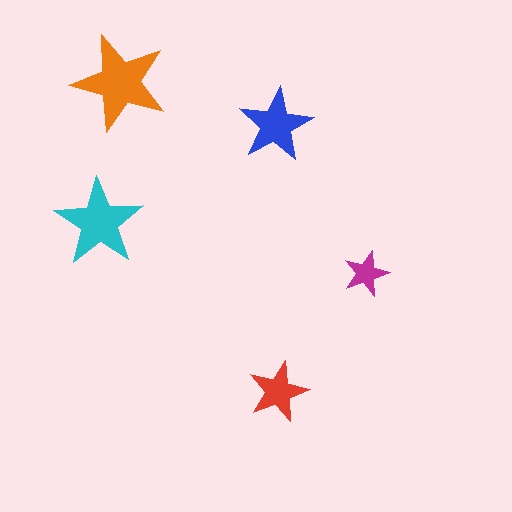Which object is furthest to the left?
The cyan star is leftmost.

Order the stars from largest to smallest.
the orange one, the cyan one, the blue one, the red one, the magenta one.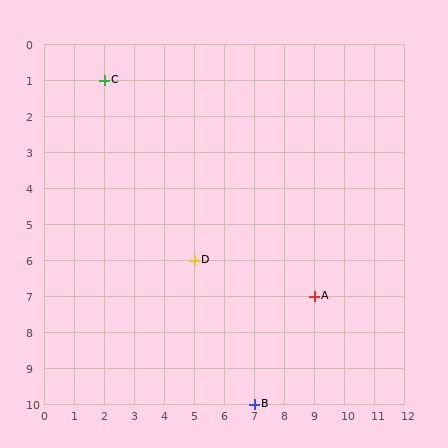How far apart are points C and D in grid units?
Points C and D are 3 columns and 5 rows apart (about 5.8 grid units diagonally).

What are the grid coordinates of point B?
Point B is at grid coordinates (7, 10).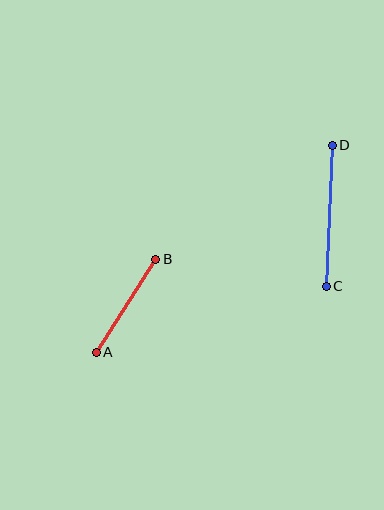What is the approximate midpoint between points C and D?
The midpoint is at approximately (329, 216) pixels.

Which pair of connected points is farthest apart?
Points C and D are farthest apart.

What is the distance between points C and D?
The distance is approximately 141 pixels.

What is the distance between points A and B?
The distance is approximately 111 pixels.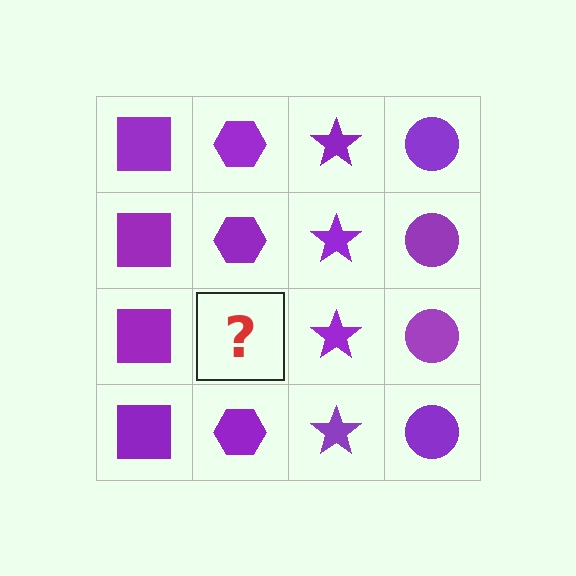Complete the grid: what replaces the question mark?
The question mark should be replaced with a purple hexagon.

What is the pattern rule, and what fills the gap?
The rule is that each column has a consistent shape. The gap should be filled with a purple hexagon.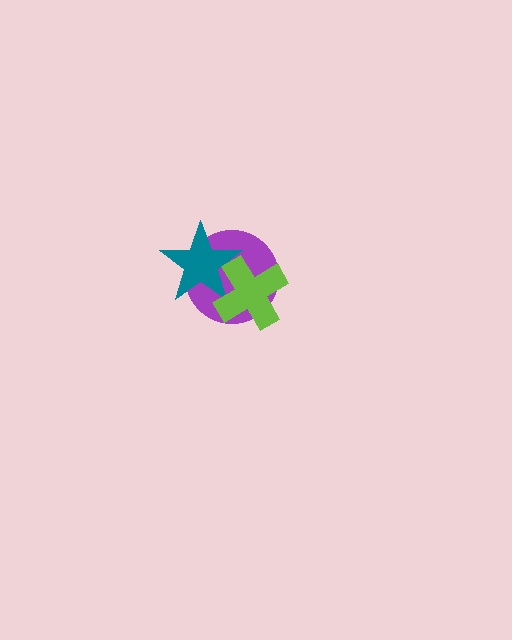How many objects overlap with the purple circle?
2 objects overlap with the purple circle.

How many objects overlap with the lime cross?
2 objects overlap with the lime cross.